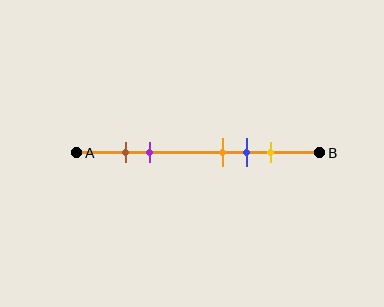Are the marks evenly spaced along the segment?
No, the marks are not evenly spaced.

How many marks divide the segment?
There are 5 marks dividing the segment.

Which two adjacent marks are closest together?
The brown and purple marks are the closest adjacent pair.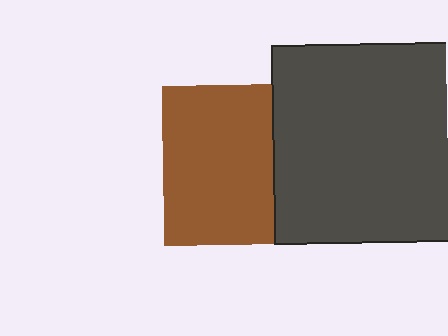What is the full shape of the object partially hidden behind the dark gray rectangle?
The partially hidden object is a brown square.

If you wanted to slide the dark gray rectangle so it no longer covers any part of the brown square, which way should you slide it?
Slide it right — that is the most direct way to separate the two shapes.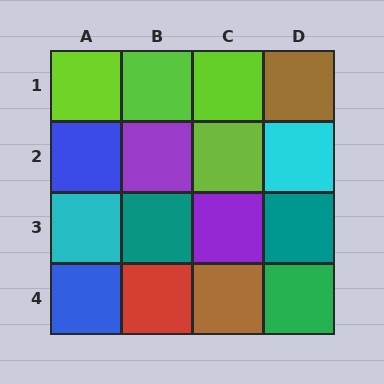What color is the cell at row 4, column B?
Red.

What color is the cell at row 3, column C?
Purple.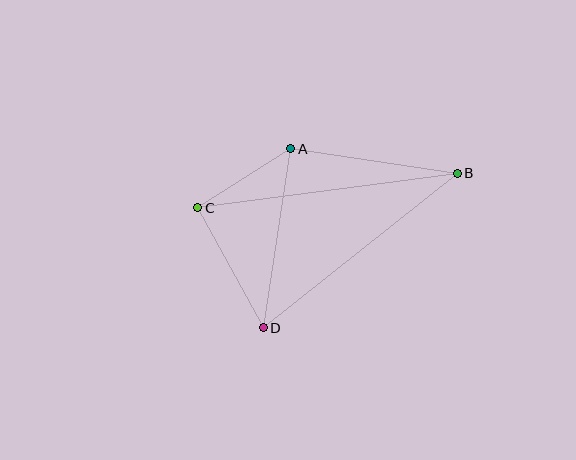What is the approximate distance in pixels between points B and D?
The distance between B and D is approximately 248 pixels.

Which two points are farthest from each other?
Points B and C are farthest from each other.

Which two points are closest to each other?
Points A and C are closest to each other.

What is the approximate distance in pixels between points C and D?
The distance between C and D is approximately 137 pixels.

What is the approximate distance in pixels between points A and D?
The distance between A and D is approximately 181 pixels.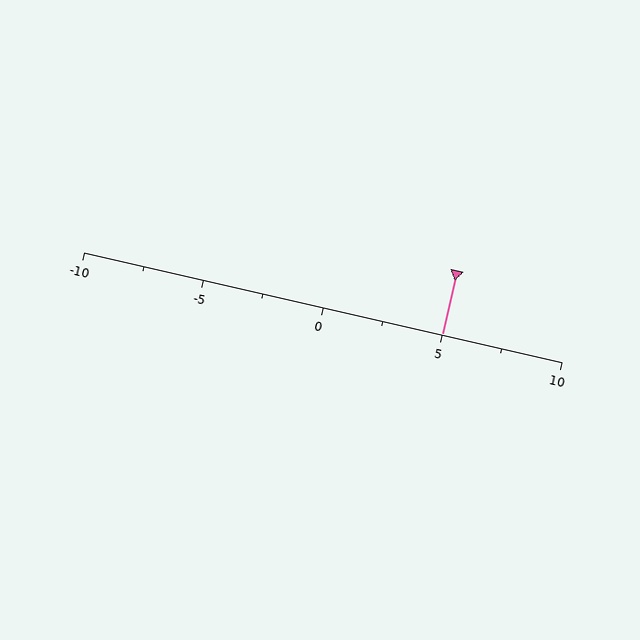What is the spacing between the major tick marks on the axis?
The major ticks are spaced 5 apart.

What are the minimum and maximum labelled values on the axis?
The axis runs from -10 to 10.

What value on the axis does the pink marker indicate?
The marker indicates approximately 5.